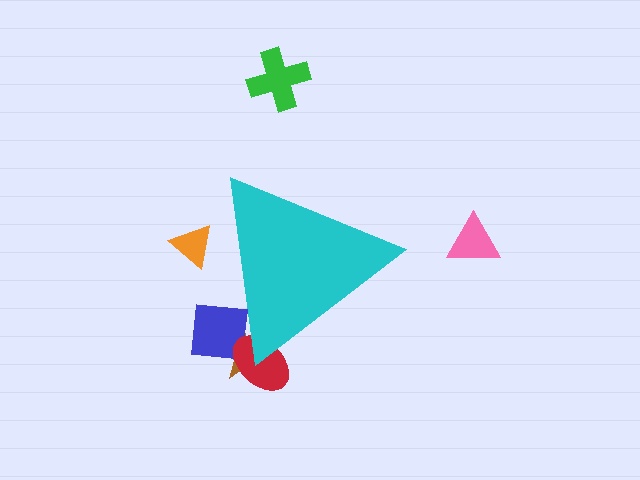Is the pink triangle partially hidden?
No, the pink triangle is fully visible.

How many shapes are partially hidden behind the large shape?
4 shapes are partially hidden.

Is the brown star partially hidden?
Yes, the brown star is partially hidden behind the cyan triangle.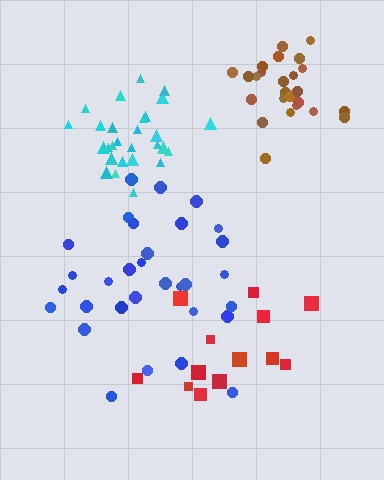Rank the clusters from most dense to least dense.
cyan, brown, blue, red.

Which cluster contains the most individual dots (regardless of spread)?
Blue (31).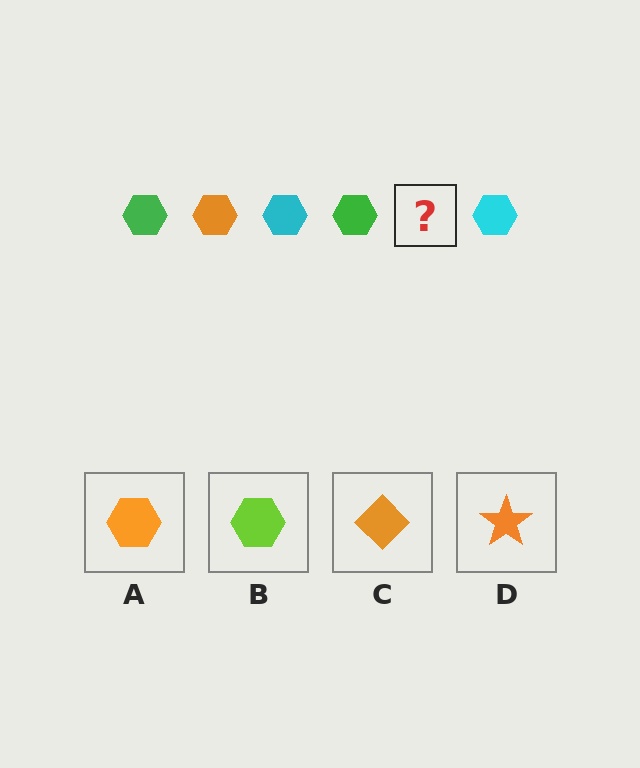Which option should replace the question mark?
Option A.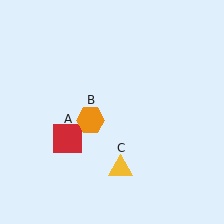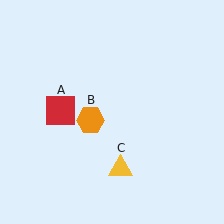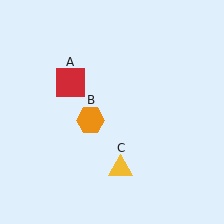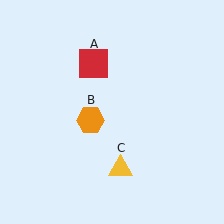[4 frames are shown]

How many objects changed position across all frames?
1 object changed position: red square (object A).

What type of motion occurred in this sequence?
The red square (object A) rotated clockwise around the center of the scene.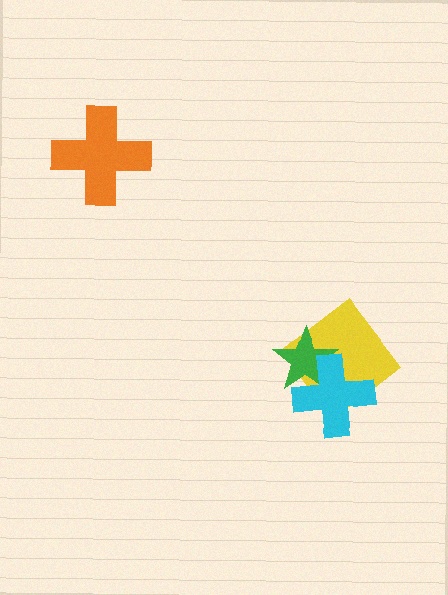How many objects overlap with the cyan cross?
2 objects overlap with the cyan cross.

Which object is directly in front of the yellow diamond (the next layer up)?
The green star is directly in front of the yellow diamond.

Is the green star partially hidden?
Yes, it is partially covered by another shape.